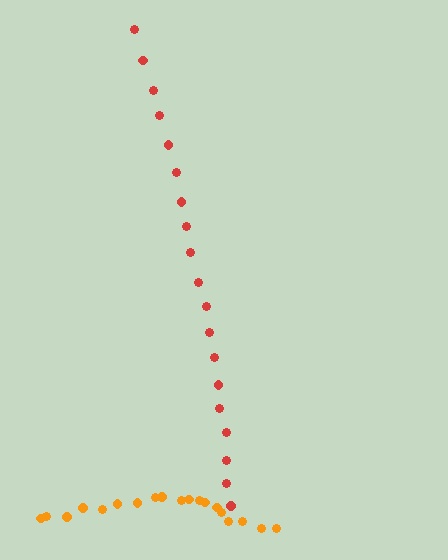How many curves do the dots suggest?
There are 2 distinct paths.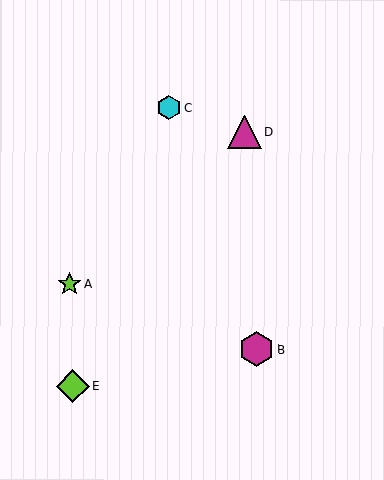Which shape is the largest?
The magenta hexagon (labeled B) is the largest.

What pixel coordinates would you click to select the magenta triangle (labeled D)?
Click at (244, 132) to select the magenta triangle D.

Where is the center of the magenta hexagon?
The center of the magenta hexagon is at (257, 350).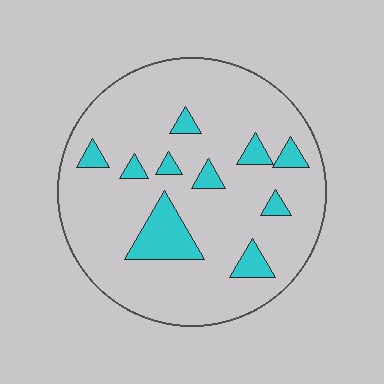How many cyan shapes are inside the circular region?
10.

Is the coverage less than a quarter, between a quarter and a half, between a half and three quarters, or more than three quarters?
Less than a quarter.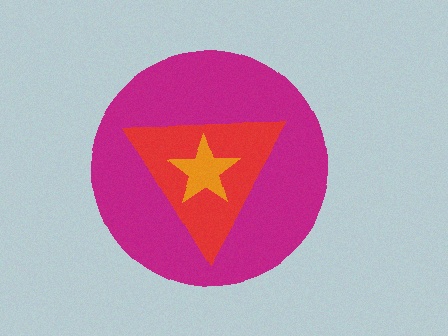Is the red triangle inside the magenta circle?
Yes.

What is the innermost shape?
The orange star.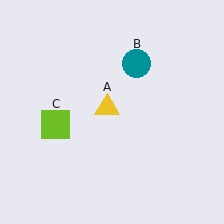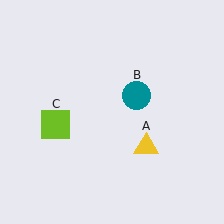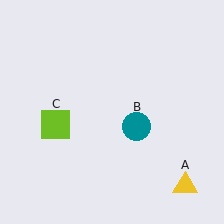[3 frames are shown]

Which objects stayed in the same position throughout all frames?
Lime square (object C) remained stationary.